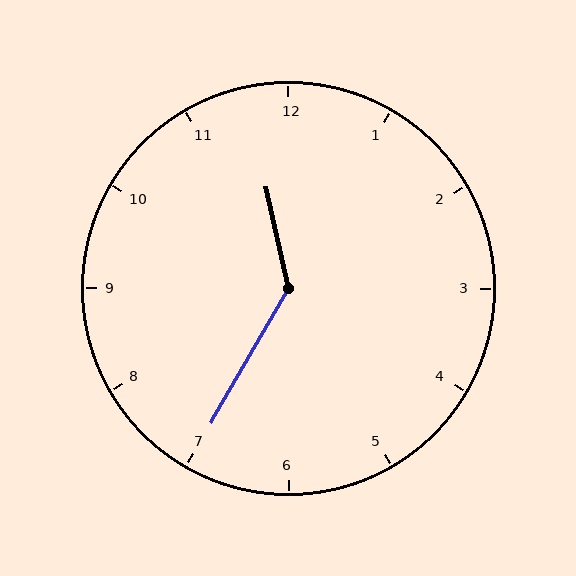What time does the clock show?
11:35.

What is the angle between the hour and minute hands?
Approximately 138 degrees.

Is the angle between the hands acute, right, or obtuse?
It is obtuse.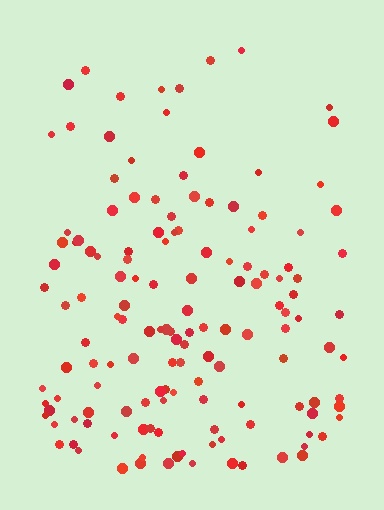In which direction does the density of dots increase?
From top to bottom, with the bottom side densest.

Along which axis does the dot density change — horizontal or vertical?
Vertical.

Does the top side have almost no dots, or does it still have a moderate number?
Still a moderate number, just noticeably fewer than the bottom.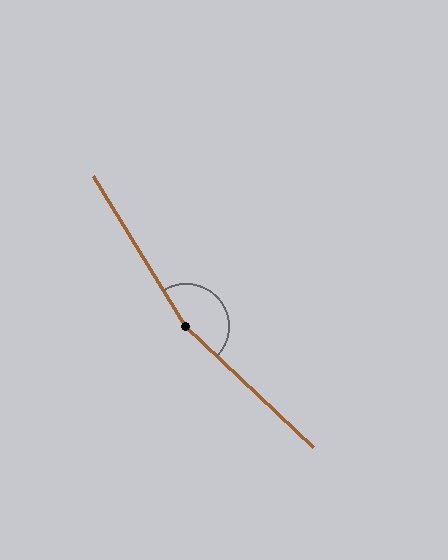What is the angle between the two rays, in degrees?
Approximately 165 degrees.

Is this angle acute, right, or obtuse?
It is obtuse.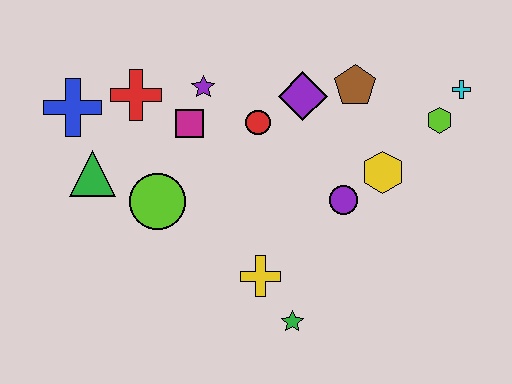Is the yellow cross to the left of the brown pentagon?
Yes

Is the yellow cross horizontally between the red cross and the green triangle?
No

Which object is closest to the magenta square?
The purple star is closest to the magenta square.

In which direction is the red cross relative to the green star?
The red cross is above the green star.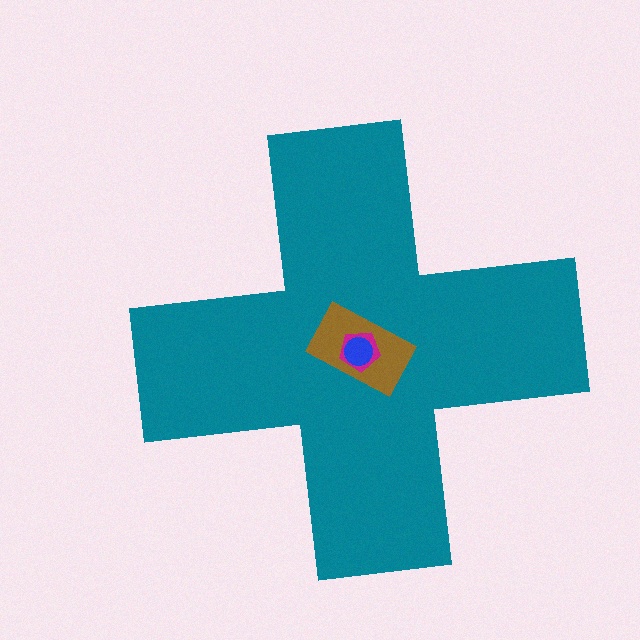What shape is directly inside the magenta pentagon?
The blue circle.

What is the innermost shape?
The blue circle.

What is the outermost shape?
The teal cross.